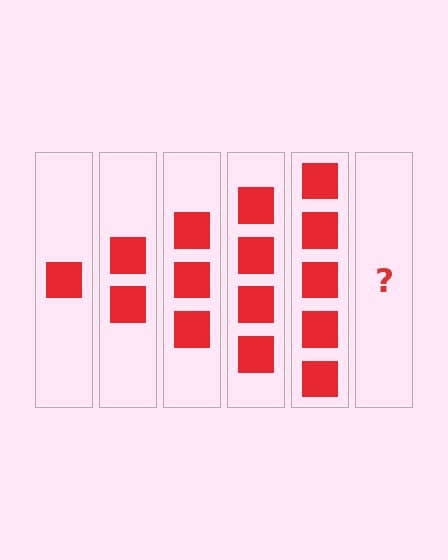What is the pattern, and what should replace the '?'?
The pattern is that each step adds one more square. The '?' should be 6 squares.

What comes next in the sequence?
The next element should be 6 squares.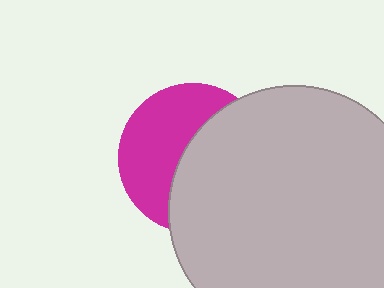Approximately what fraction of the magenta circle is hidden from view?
Roughly 53% of the magenta circle is hidden behind the light gray circle.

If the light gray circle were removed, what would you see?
You would see the complete magenta circle.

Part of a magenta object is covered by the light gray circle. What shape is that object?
It is a circle.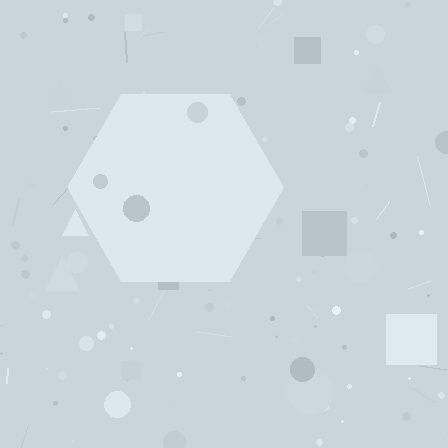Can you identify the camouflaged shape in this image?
The camouflaged shape is a hexagon.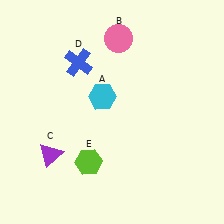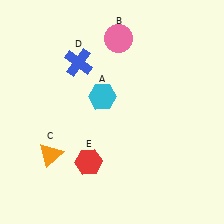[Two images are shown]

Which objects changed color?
C changed from purple to orange. E changed from lime to red.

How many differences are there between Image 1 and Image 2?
There are 2 differences between the two images.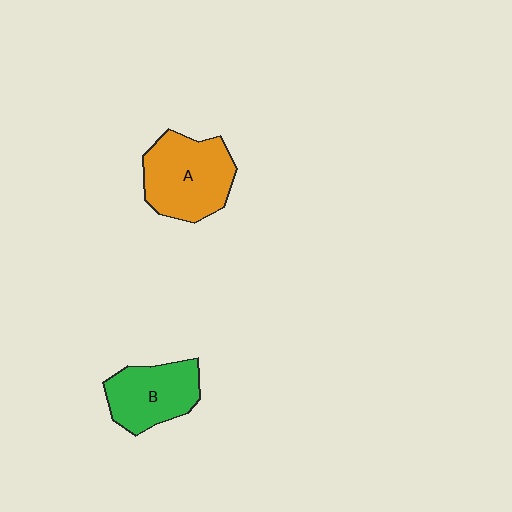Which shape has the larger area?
Shape A (orange).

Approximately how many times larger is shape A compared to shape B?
Approximately 1.3 times.